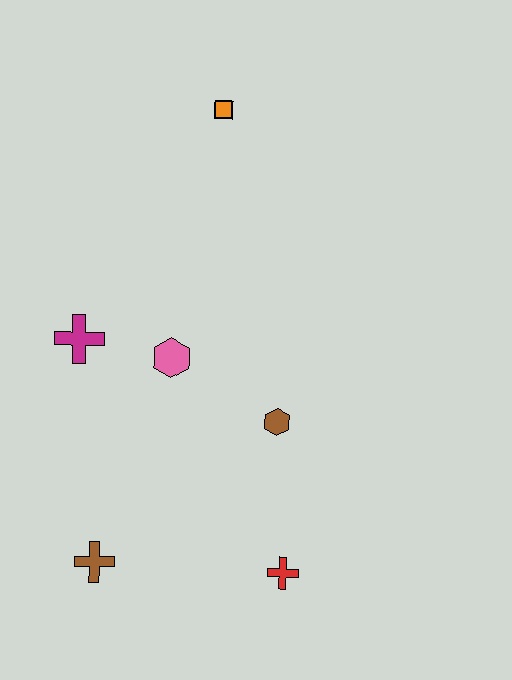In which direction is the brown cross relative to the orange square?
The brown cross is below the orange square.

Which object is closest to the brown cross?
The red cross is closest to the brown cross.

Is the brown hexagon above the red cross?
Yes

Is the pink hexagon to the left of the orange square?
Yes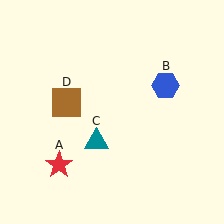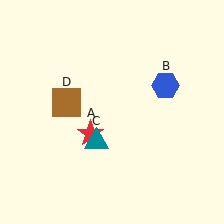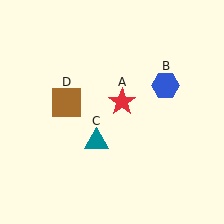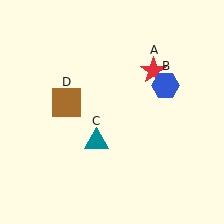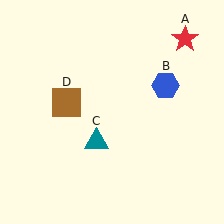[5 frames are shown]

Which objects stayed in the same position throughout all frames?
Blue hexagon (object B) and teal triangle (object C) and brown square (object D) remained stationary.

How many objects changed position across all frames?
1 object changed position: red star (object A).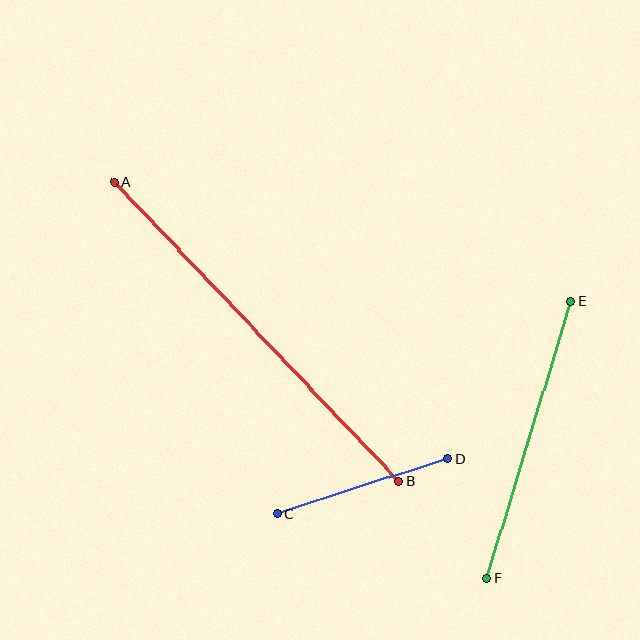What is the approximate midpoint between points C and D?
The midpoint is at approximately (362, 486) pixels.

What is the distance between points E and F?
The distance is approximately 290 pixels.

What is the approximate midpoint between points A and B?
The midpoint is at approximately (256, 331) pixels.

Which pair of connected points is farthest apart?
Points A and B are farthest apart.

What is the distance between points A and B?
The distance is approximately 413 pixels.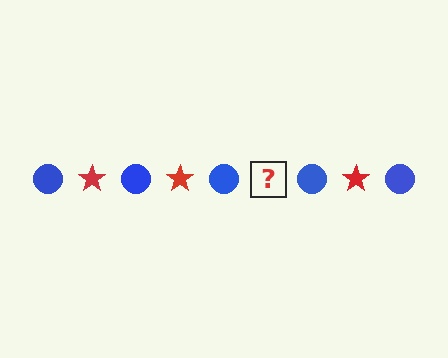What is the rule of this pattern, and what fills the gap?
The rule is that the pattern alternates between blue circle and red star. The gap should be filled with a red star.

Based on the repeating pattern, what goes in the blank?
The blank should be a red star.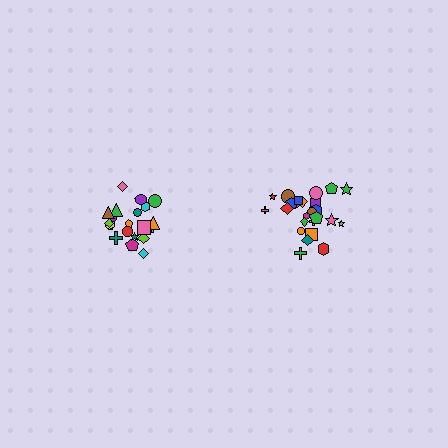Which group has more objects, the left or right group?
The right group.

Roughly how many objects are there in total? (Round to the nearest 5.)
Roughly 45 objects in total.